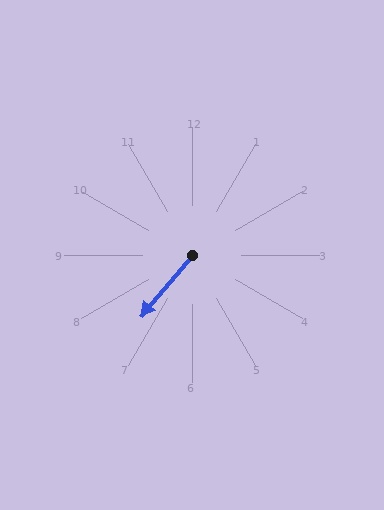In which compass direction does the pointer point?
Southwest.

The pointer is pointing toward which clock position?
Roughly 7 o'clock.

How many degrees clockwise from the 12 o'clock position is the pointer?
Approximately 220 degrees.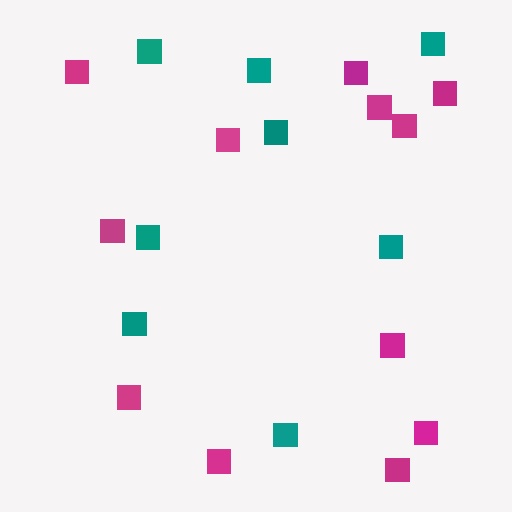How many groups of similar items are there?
There are 2 groups: one group of magenta squares (12) and one group of teal squares (8).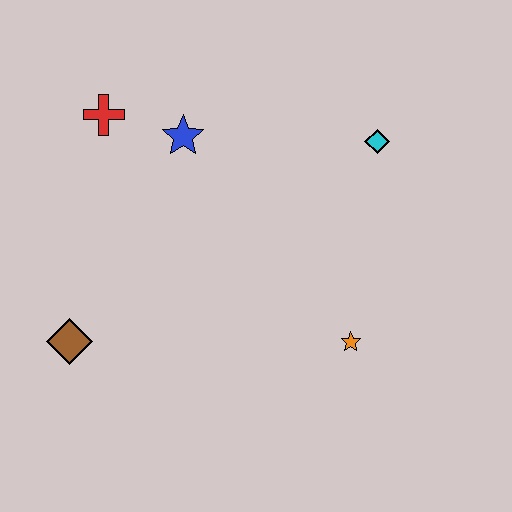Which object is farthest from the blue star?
The orange star is farthest from the blue star.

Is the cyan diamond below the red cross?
Yes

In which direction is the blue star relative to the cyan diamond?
The blue star is to the left of the cyan diamond.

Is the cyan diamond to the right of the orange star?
Yes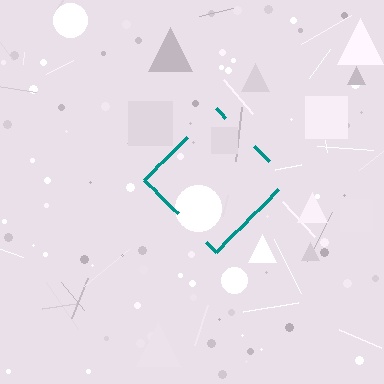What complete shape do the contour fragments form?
The contour fragments form a diamond.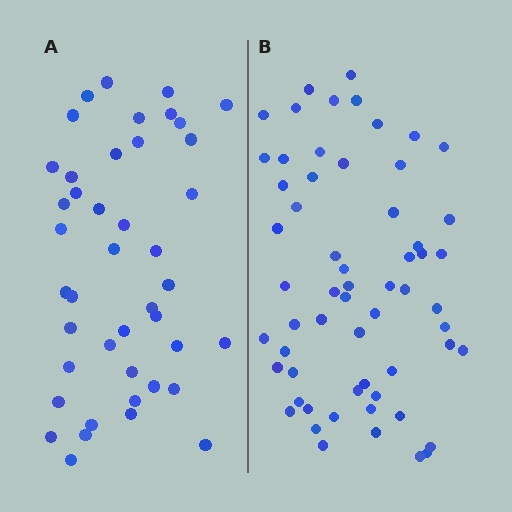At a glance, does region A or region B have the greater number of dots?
Region B (the right region) has more dots.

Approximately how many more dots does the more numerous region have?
Region B has approximately 15 more dots than region A.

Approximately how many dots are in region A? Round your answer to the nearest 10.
About 40 dots. (The exact count is 43, which rounds to 40.)